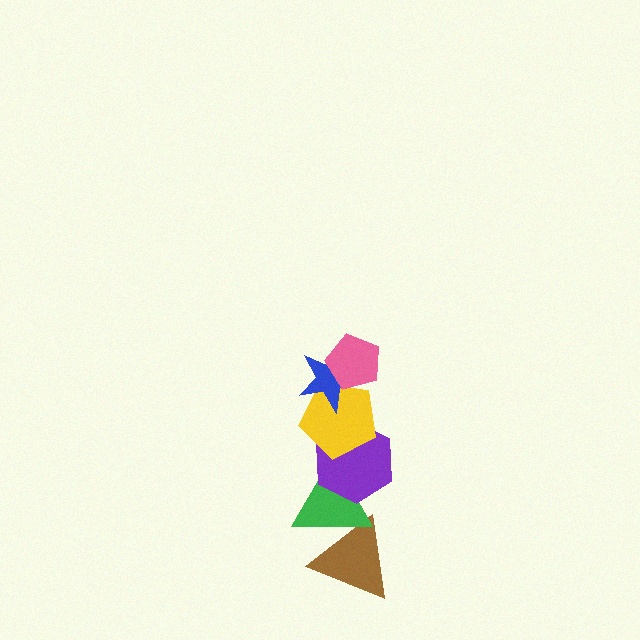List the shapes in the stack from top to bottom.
From top to bottom: the pink pentagon, the blue star, the yellow pentagon, the purple hexagon, the green triangle, the brown triangle.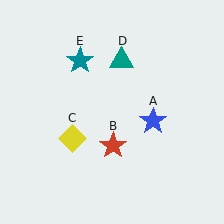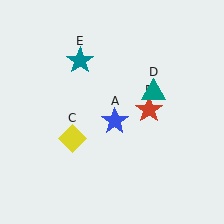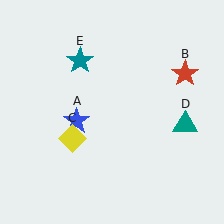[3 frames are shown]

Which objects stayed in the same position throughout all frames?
Yellow diamond (object C) and teal star (object E) remained stationary.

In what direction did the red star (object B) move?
The red star (object B) moved up and to the right.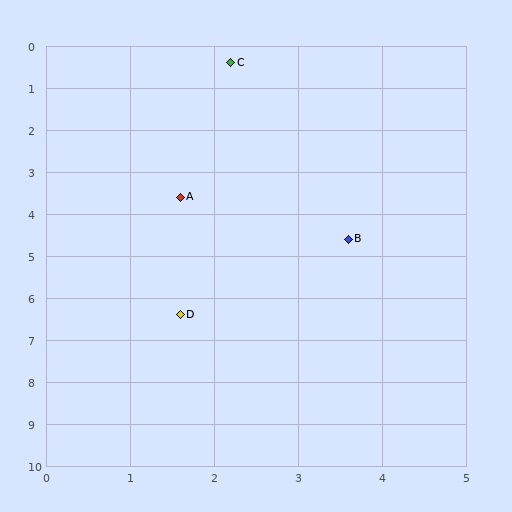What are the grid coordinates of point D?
Point D is at approximately (1.6, 6.4).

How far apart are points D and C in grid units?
Points D and C are about 6.0 grid units apart.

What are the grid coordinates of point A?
Point A is at approximately (1.6, 3.6).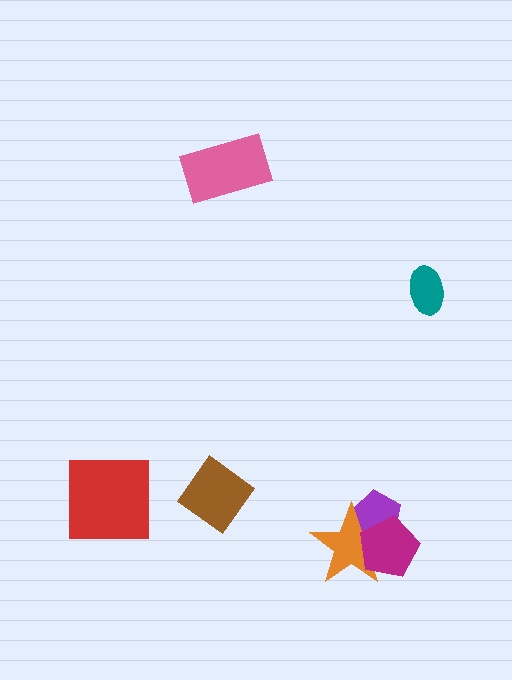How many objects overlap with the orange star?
2 objects overlap with the orange star.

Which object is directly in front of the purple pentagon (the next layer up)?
The orange star is directly in front of the purple pentagon.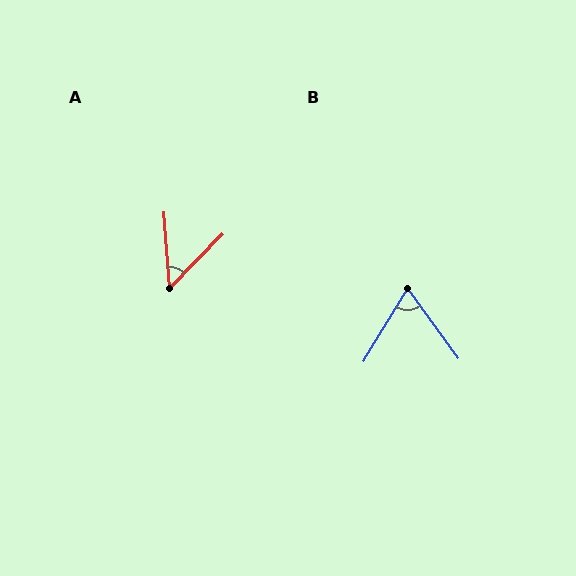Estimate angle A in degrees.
Approximately 49 degrees.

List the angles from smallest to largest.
A (49°), B (67°).